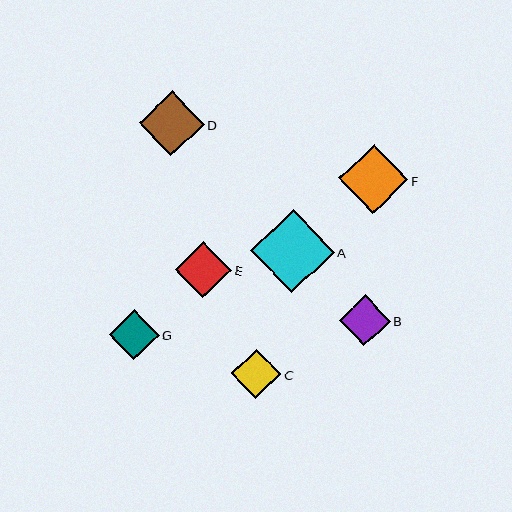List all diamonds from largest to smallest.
From largest to smallest: A, F, D, E, B, C, G.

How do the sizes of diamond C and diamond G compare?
Diamond C and diamond G are approximately the same size.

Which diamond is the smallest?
Diamond G is the smallest with a size of approximately 50 pixels.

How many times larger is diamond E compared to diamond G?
Diamond E is approximately 1.1 times the size of diamond G.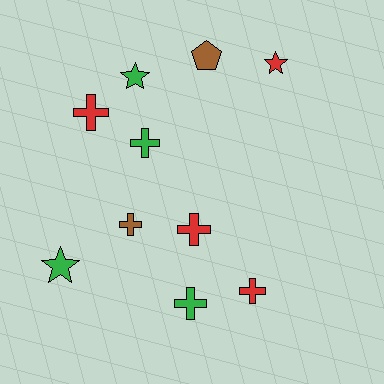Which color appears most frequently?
Green, with 4 objects.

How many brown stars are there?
There are no brown stars.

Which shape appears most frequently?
Cross, with 6 objects.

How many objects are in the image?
There are 10 objects.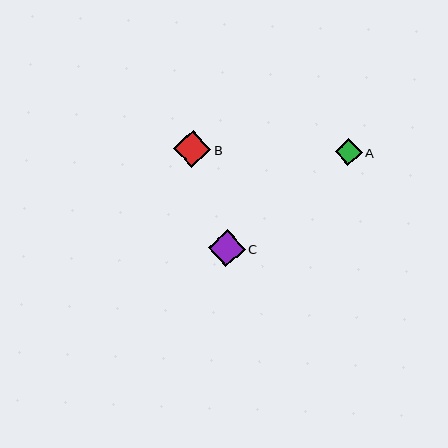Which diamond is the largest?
Diamond B is the largest with a size of approximately 37 pixels.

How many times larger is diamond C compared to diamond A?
Diamond C is approximately 1.4 times the size of diamond A.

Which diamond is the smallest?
Diamond A is the smallest with a size of approximately 27 pixels.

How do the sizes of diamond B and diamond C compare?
Diamond B and diamond C are approximately the same size.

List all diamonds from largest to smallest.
From largest to smallest: B, C, A.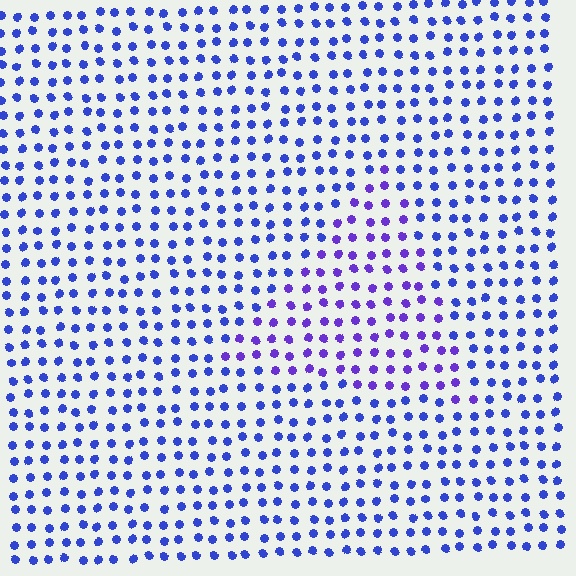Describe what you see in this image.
The image is filled with small blue elements in a uniform arrangement. A triangle-shaped region is visible where the elements are tinted to a slightly different hue, forming a subtle color boundary.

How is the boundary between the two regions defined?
The boundary is defined purely by a slight shift in hue (about 29 degrees). Spacing, size, and orientation are identical on both sides.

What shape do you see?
I see a triangle.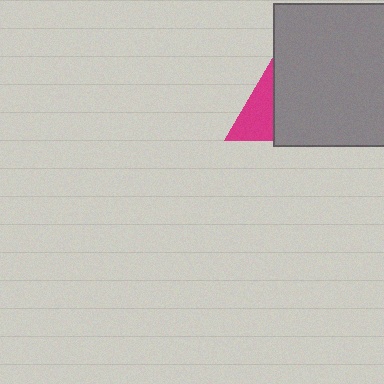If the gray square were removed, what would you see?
You would see the complete magenta triangle.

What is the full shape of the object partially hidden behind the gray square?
The partially hidden object is a magenta triangle.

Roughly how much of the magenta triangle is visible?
About half of it is visible (roughly 47%).